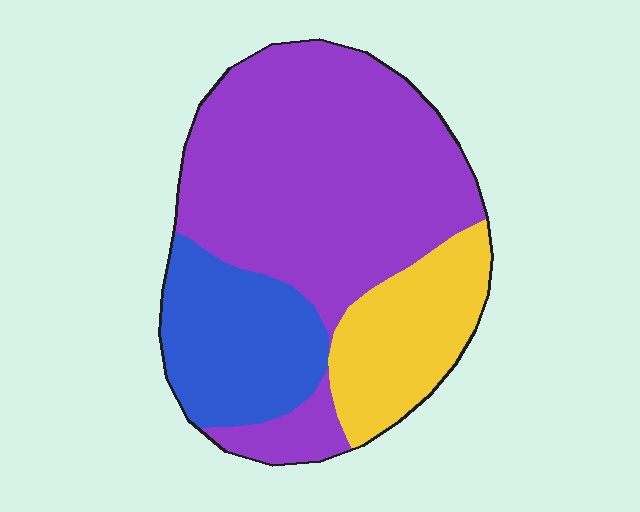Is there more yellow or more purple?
Purple.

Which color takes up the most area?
Purple, at roughly 60%.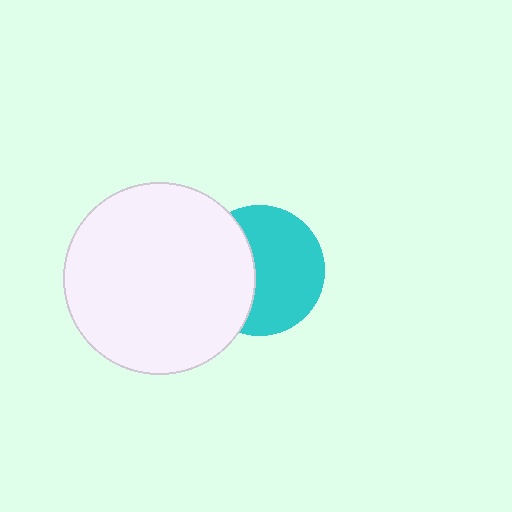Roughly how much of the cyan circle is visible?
About half of it is visible (roughly 61%).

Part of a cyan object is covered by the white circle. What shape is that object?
It is a circle.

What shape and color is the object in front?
The object in front is a white circle.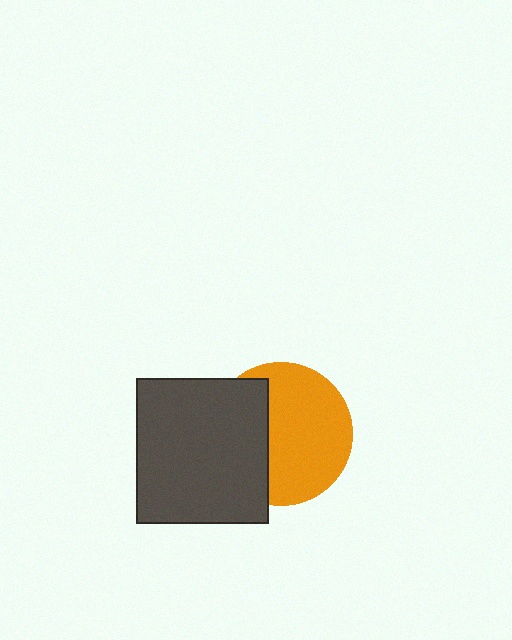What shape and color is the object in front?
The object in front is a dark gray rectangle.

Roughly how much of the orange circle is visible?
About half of it is visible (roughly 62%).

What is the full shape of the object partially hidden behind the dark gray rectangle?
The partially hidden object is an orange circle.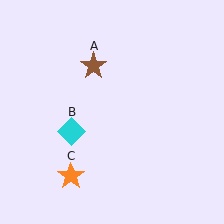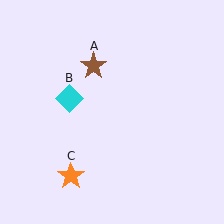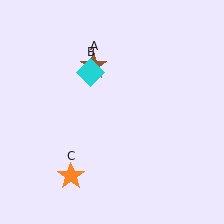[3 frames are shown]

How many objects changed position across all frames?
1 object changed position: cyan diamond (object B).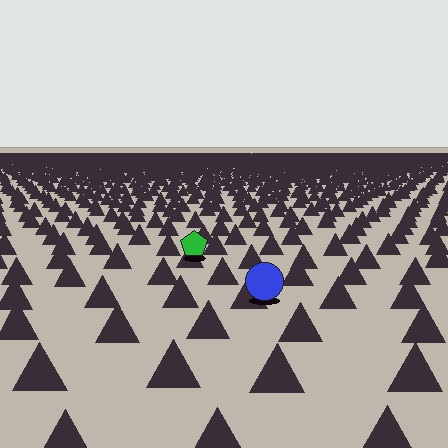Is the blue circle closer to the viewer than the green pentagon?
Yes. The blue circle is closer — you can tell from the texture gradient: the ground texture is coarser near it.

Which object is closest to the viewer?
The blue circle is closest. The texture marks near it are larger and more spread out.